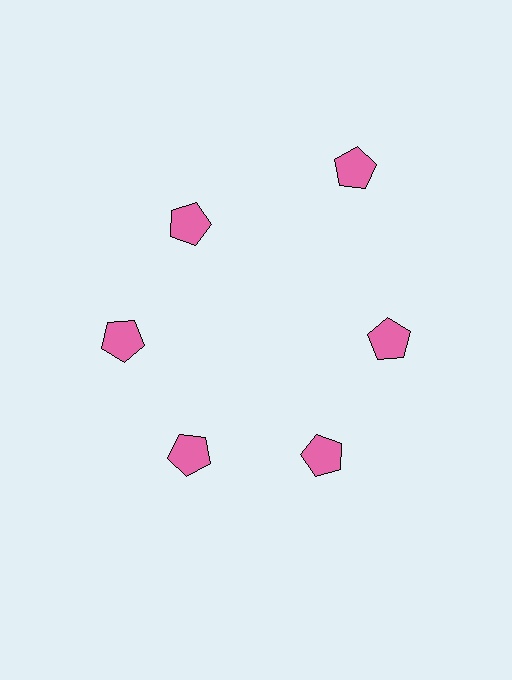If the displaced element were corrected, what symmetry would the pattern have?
It would have 6-fold rotational symmetry — the pattern would map onto itself every 60 degrees.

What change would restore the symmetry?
The symmetry would be restored by moving it inward, back onto the ring so that all 6 pentagons sit at equal angles and equal distance from the center.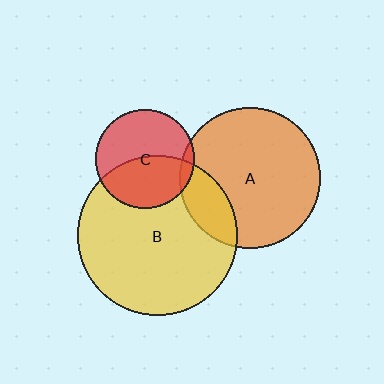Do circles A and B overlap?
Yes.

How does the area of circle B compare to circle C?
Approximately 2.6 times.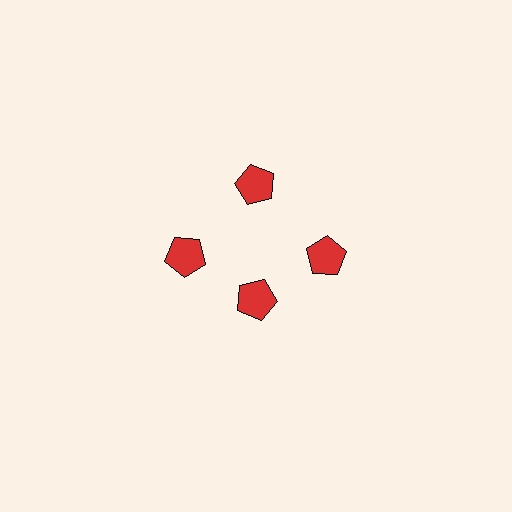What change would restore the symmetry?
The symmetry would be restored by moving it outward, back onto the ring so that all 4 pentagons sit at equal angles and equal distance from the center.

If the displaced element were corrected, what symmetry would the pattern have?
It would have 4-fold rotational symmetry — the pattern would map onto itself every 90 degrees.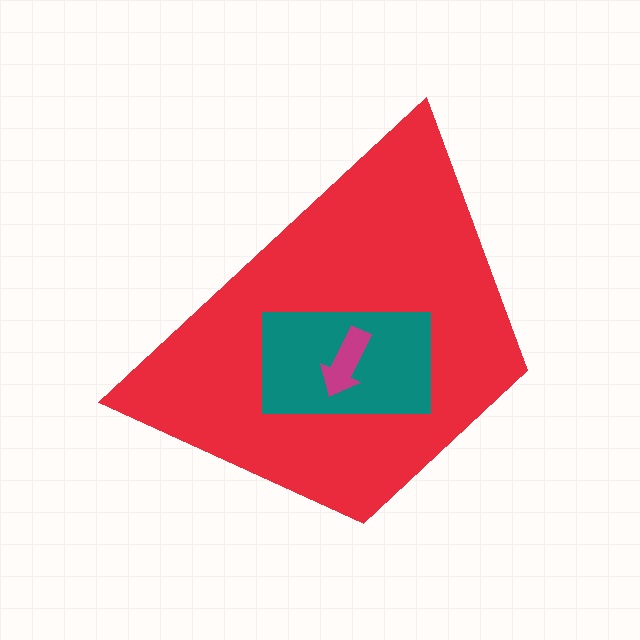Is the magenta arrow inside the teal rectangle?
Yes.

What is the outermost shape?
The red trapezoid.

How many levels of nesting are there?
3.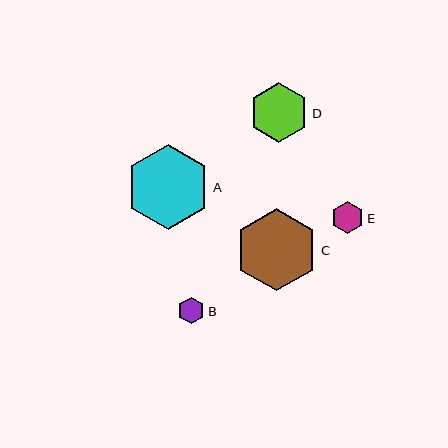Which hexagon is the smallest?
Hexagon B is the smallest with a size of approximately 27 pixels.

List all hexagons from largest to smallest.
From largest to smallest: A, C, D, E, B.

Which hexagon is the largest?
Hexagon A is the largest with a size of approximately 85 pixels.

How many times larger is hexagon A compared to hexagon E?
Hexagon A is approximately 2.6 times the size of hexagon E.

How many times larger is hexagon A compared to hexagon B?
Hexagon A is approximately 3.2 times the size of hexagon B.